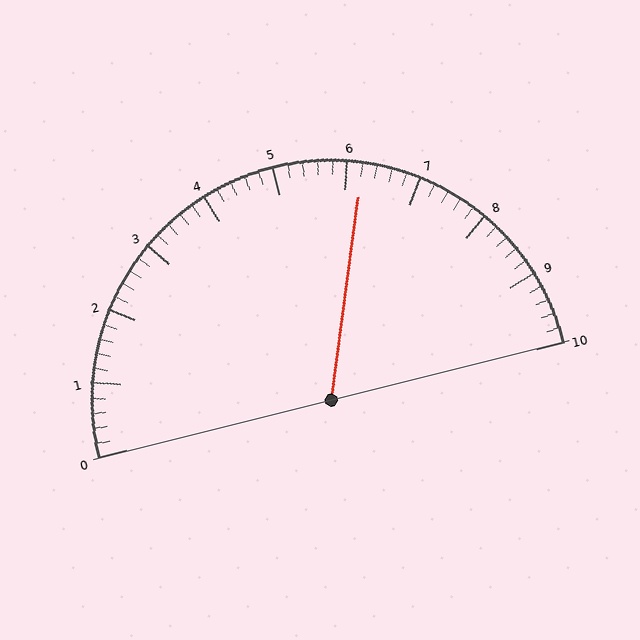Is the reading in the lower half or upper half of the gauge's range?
The reading is in the upper half of the range (0 to 10).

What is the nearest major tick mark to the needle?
The nearest major tick mark is 6.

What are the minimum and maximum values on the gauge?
The gauge ranges from 0 to 10.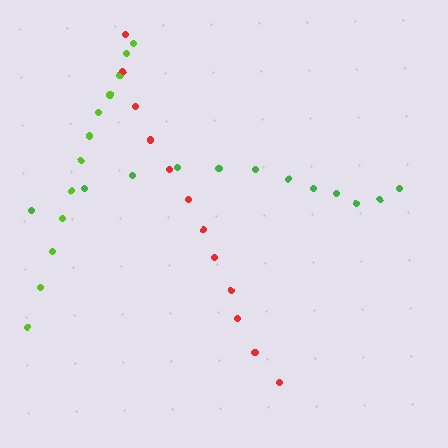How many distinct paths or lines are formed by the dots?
There are 3 distinct paths.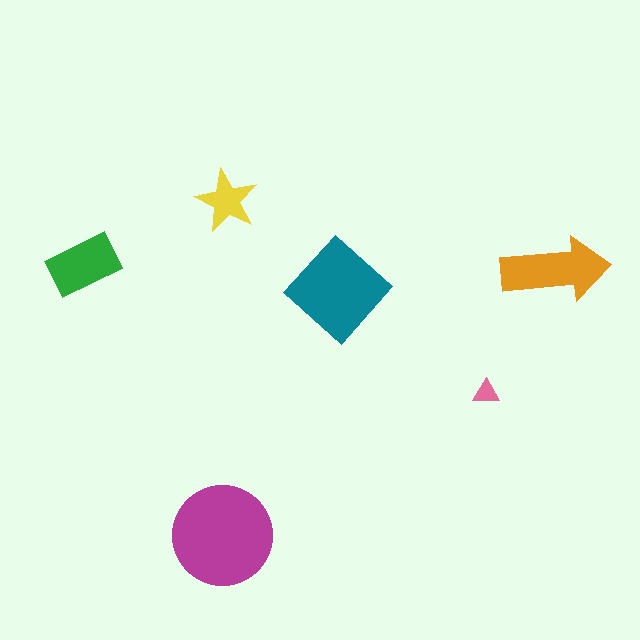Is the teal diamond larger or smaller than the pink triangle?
Larger.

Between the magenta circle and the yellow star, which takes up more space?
The magenta circle.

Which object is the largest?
The magenta circle.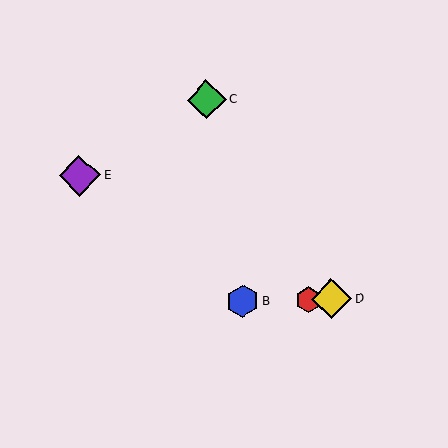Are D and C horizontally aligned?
No, D is at y≈299 and C is at y≈100.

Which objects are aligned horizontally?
Objects A, B, D are aligned horizontally.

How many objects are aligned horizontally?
3 objects (A, B, D) are aligned horizontally.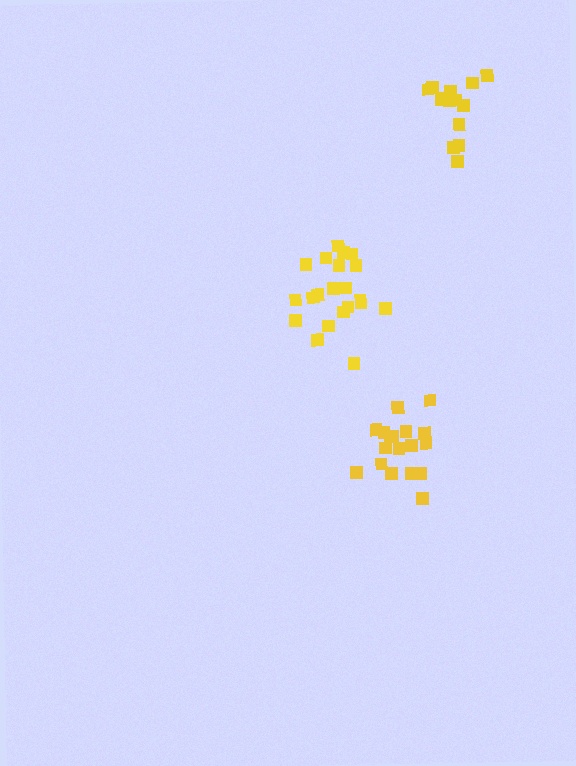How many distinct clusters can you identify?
There are 3 distinct clusters.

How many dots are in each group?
Group 1: 21 dots, Group 2: 18 dots, Group 3: 15 dots (54 total).